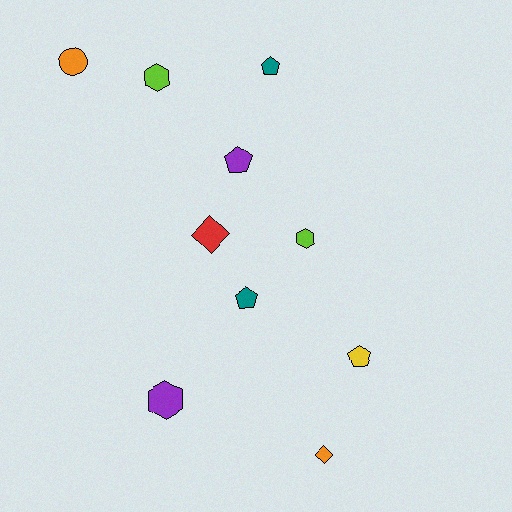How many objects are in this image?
There are 10 objects.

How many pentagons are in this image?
There are 4 pentagons.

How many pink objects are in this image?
There are no pink objects.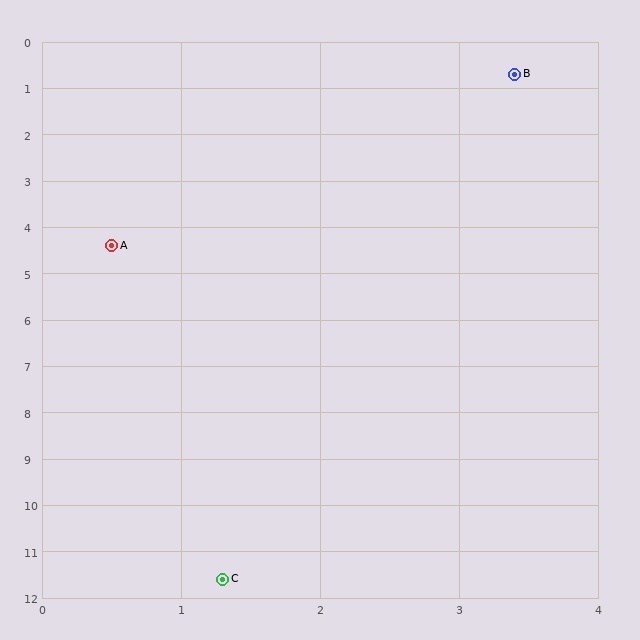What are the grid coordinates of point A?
Point A is at approximately (0.5, 4.4).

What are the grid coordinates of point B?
Point B is at approximately (3.4, 0.7).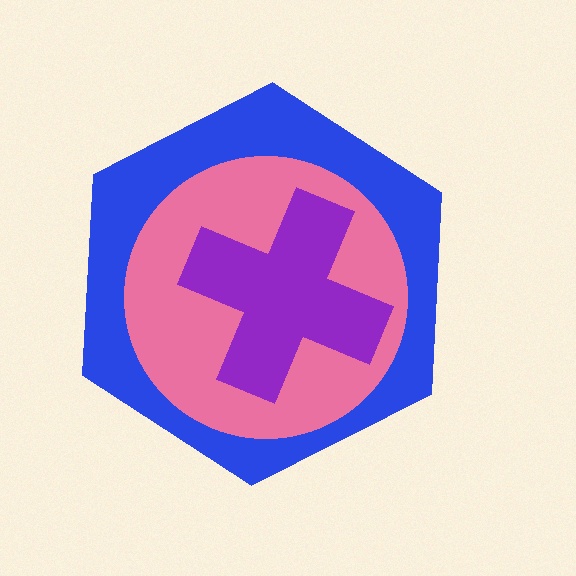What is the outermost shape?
The blue hexagon.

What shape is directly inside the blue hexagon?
The pink circle.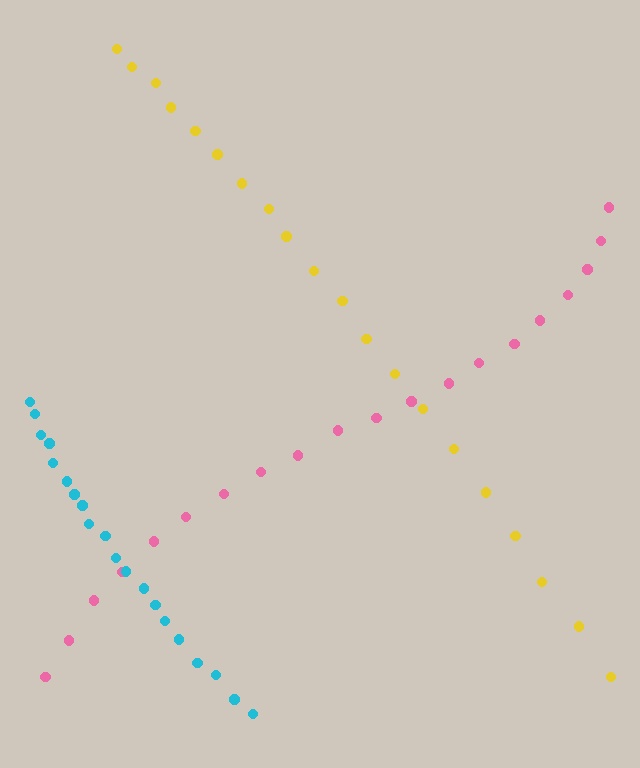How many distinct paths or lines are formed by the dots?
There are 3 distinct paths.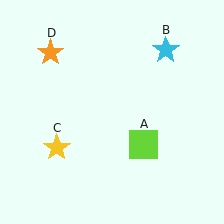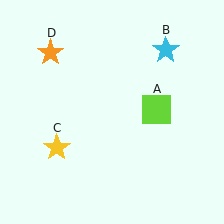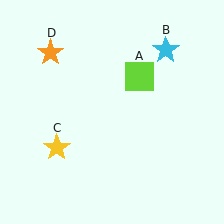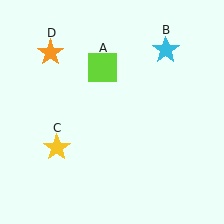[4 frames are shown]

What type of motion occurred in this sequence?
The lime square (object A) rotated counterclockwise around the center of the scene.